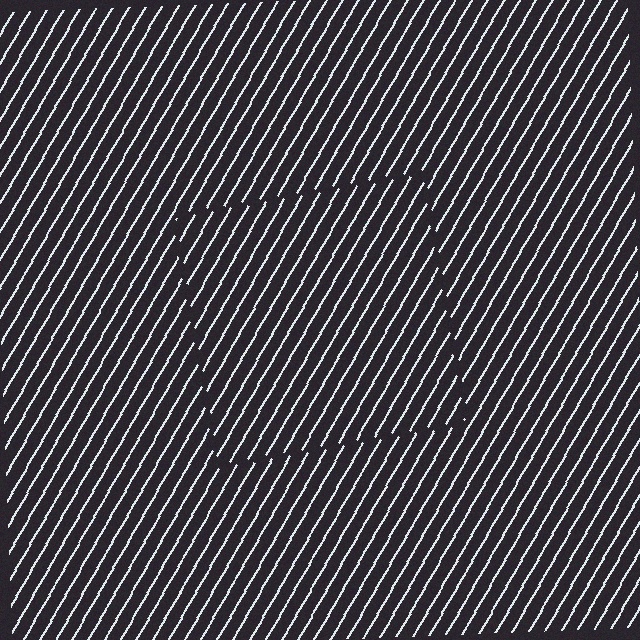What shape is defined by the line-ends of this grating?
An illusory square. The interior of the shape contains the same grating, shifted by half a period — the contour is defined by the phase discontinuity where line-ends from the inner and outer gratings abut.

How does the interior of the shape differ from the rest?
The interior of the shape contains the same grating, shifted by half a period — the contour is defined by the phase discontinuity where line-ends from the inner and outer gratings abut.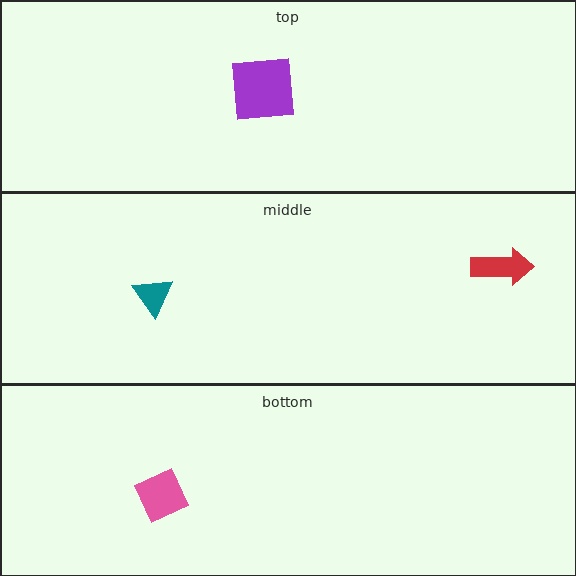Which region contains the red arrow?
The middle region.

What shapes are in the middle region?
The teal triangle, the red arrow.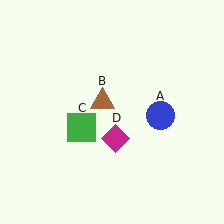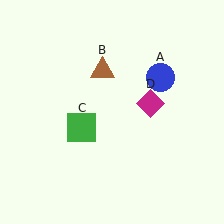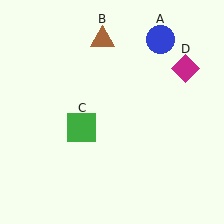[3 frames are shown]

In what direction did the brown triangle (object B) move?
The brown triangle (object B) moved up.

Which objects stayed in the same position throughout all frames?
Green square (object C) remained stationary.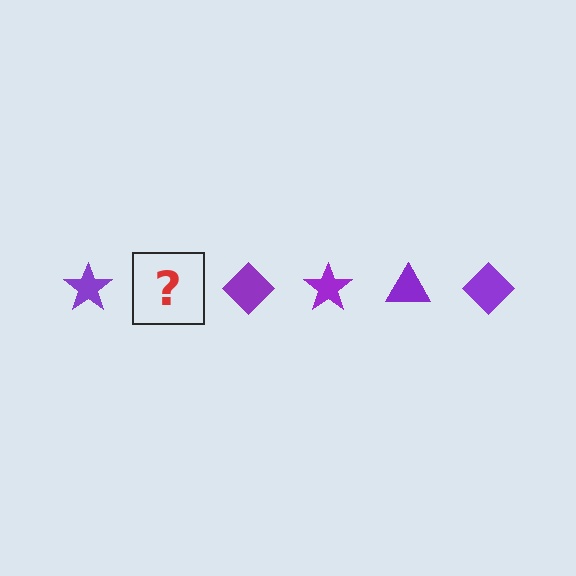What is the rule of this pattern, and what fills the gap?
The rule is that the pattern cycles through star, triangle, diamond shapes in purple. The gap should be filled with a purple triangle.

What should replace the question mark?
The question mark should be replaced with a purple triangle.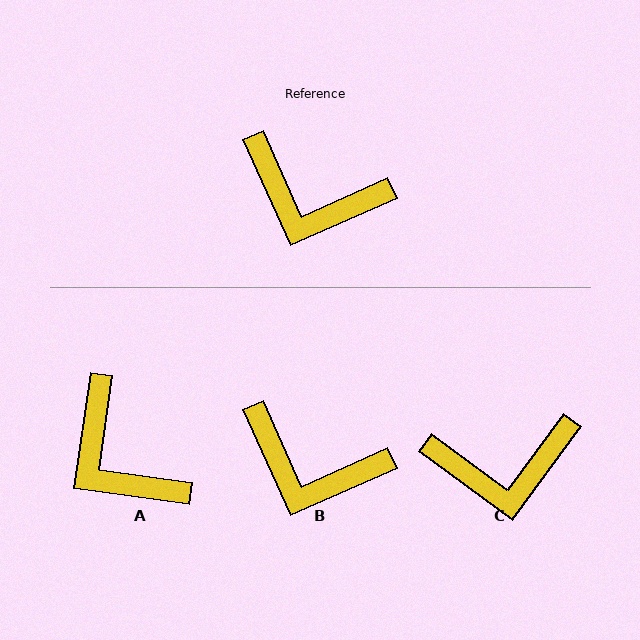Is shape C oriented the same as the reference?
No, it is off by about 30 degrees.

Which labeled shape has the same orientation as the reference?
B.